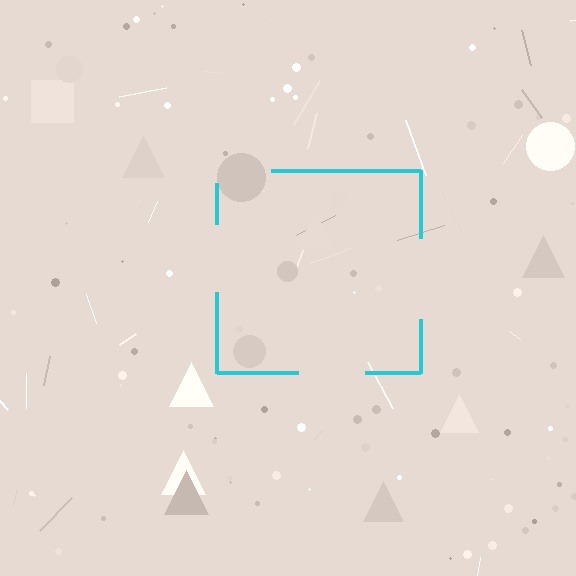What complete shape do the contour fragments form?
The contour fragments form a square.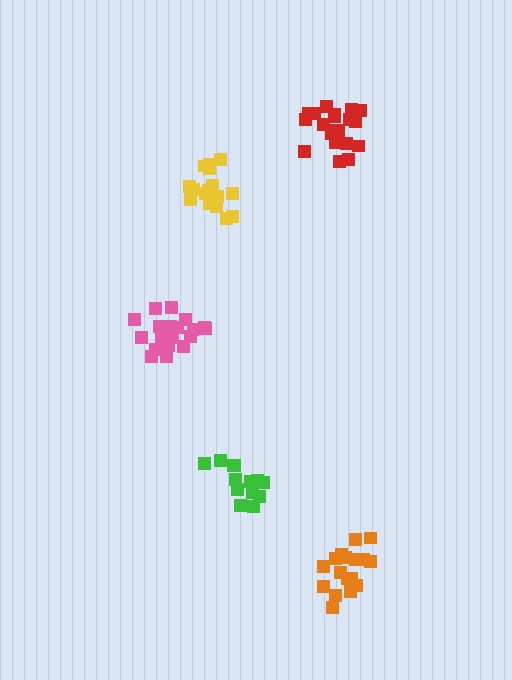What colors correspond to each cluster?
The clusters are colored: green, yellow, orange, red, pink.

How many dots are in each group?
Group 1: 15 dots, Group 2: 17 dots, Group 3: 18 dots, Group 4: 21 dots, Group 5: 21 dots (92 total).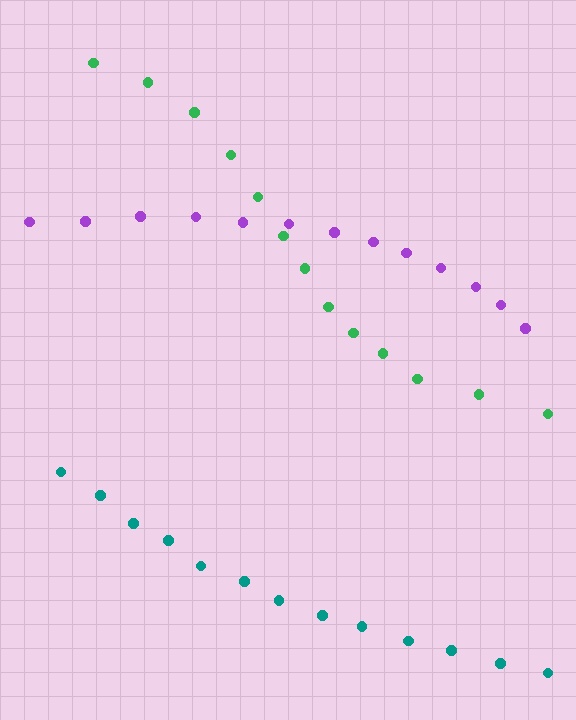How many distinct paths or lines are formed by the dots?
There are 3 distinct paths.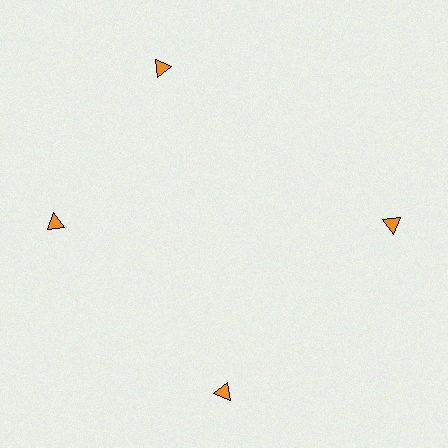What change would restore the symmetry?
The symmetry would be restored by rotating it back into even spacing with its neighbors so that all 4 triangles sit at equal angles and equal distance from the center.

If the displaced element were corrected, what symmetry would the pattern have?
It would have 4-fold rotational symmetry — the pattern would map onto itself every 90 degrees.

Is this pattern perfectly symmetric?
No. The 4 orange triangles are arranged in a ring, but one element near the 12 o'clock position is rotated out of alignment along the ring, breaking the 4-fold rotational symmetry.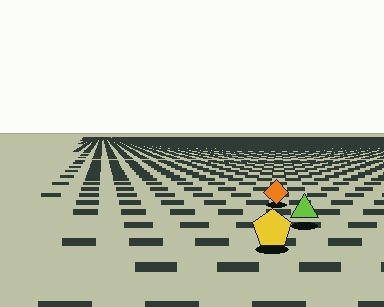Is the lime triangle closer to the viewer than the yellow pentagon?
No. The yellow pentagon is closer — you can tell from the texture gradient: the ground texture is coarser near it.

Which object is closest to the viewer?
The yellow pentagon is closest. The texture marks near it are larger and more spread out.